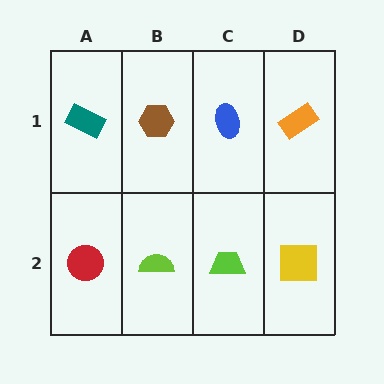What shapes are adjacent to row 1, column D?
A yellow square (row 2, column D), a blue ellipse (row 1, column C).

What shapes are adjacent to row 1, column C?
A lime trapezoid (row 2, column C), a brown hexagon (row 1, column B), an orange rectangle (row 1, column D).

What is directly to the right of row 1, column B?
A blue ellipse.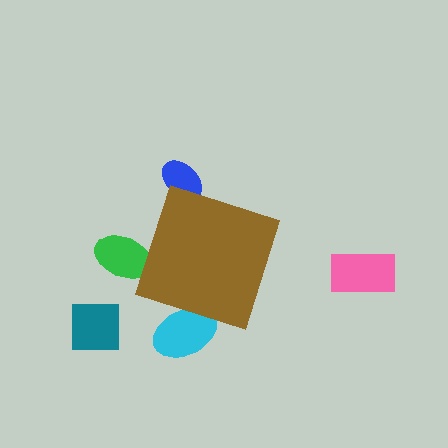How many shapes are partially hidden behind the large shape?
3 shapes are partially hidden.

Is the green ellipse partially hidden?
Yes, the green ellipse is partially hidden behind the brown diamond.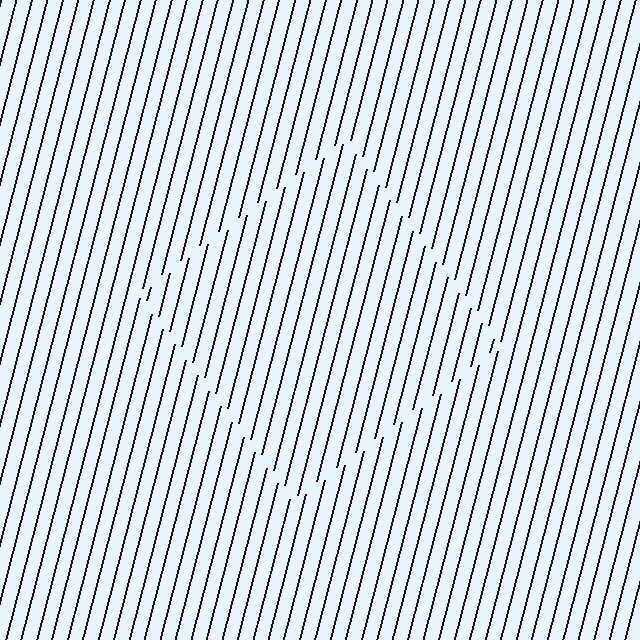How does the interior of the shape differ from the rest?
The interior of the shape contains the same grating, shifted by half a period — the contour is defined by the phase discontinuity where line-ends from the inner and outer gratings abut.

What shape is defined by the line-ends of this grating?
An illusory square. The interior of the shape contains the same grating, shifted by half a period — the contour is defined by the phase discontinuity where line-ends from the inner and outer gratings abut.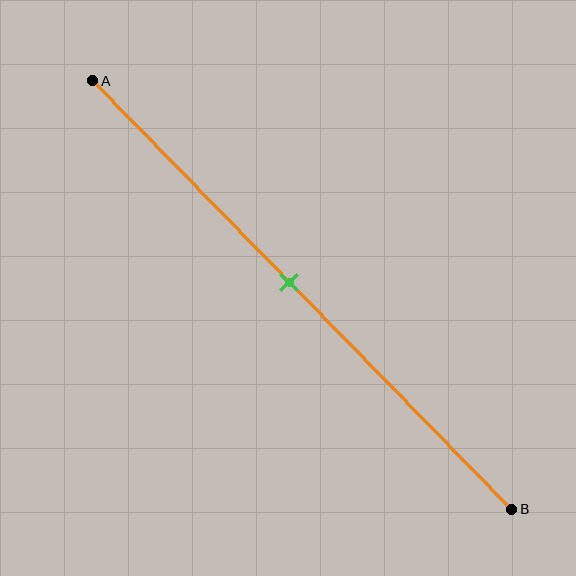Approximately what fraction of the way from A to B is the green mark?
The green mark is approximately 45% of the way from A to B.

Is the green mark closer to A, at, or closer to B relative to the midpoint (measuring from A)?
The green mark is approximately at the midpoint of segment AB.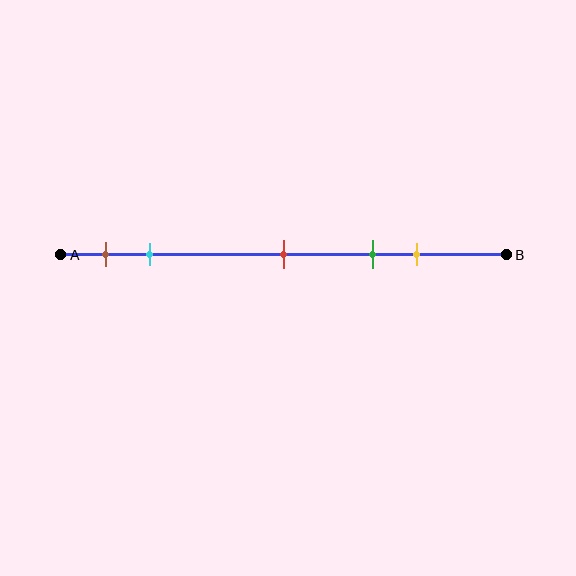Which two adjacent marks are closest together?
The brown and cyan marks are the closest adjacent pair.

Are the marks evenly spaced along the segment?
No, the marks are not evenly spaced.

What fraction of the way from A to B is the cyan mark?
The cyan mark is approximately 20% (0.2) of the way from A to B.